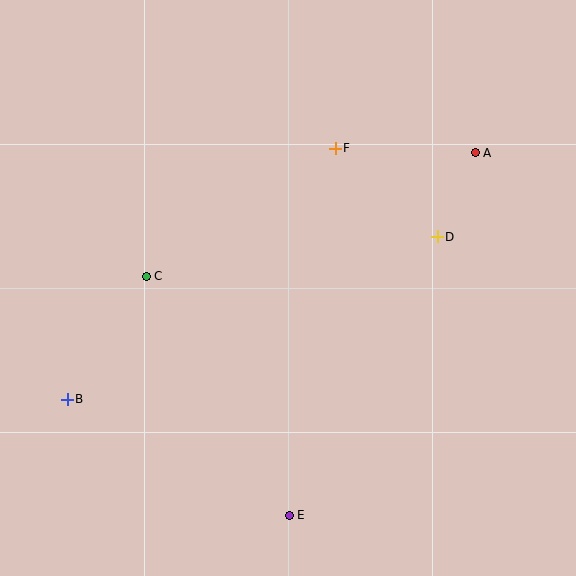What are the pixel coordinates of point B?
Point B is at (67, 399).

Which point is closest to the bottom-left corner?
Point B is closest to the bottom-left corner.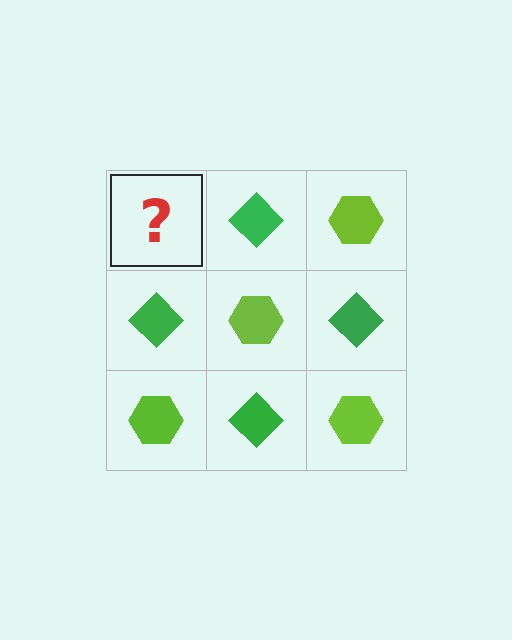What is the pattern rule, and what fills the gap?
The rule is that it alternates lime hexagon and green diamond in a checkerboard pattern. The gap should be filled with a lime hexagon.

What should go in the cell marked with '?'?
The missing cell should contain a lime hexagon.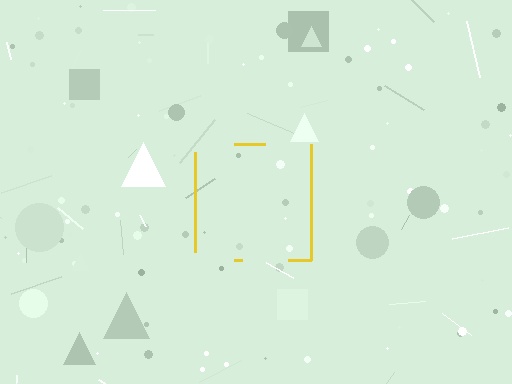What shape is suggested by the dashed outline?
The dashed outline suggests a square.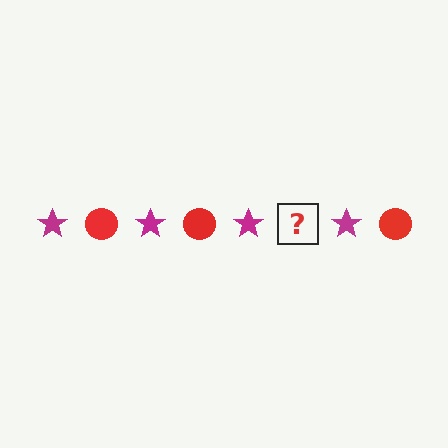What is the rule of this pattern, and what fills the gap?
The rule is that the pattern alternates between magenta star and red circle. The gap should be filled with a red circle.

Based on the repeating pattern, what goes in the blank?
The blank should be a red circle.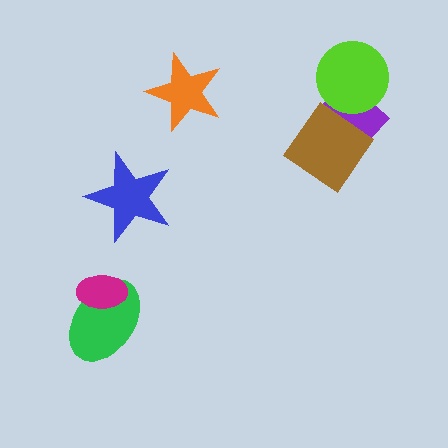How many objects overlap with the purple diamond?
2 objects overlap with the purple diamond.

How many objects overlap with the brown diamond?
1 object overlaps with the brown diamond.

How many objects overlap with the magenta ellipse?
1 object overlaps with the magenta ellipse.